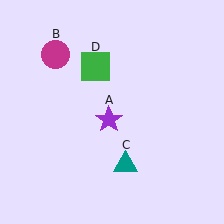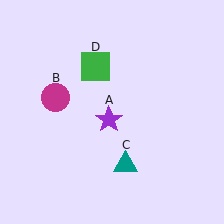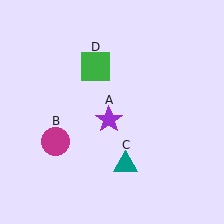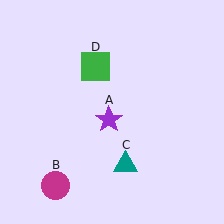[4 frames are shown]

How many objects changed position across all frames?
1 object changed position: magenta circle (object B).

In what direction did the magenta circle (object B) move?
The magenta circle (object B) moved down.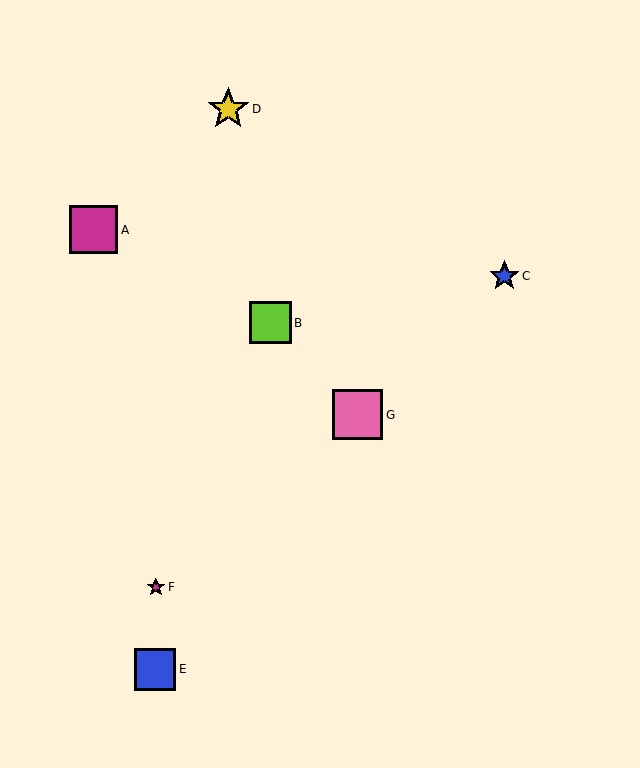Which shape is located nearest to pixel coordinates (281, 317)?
The lime square (labeled B) at (270, 323) is nearest to that location.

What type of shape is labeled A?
Shape A is a magenta square.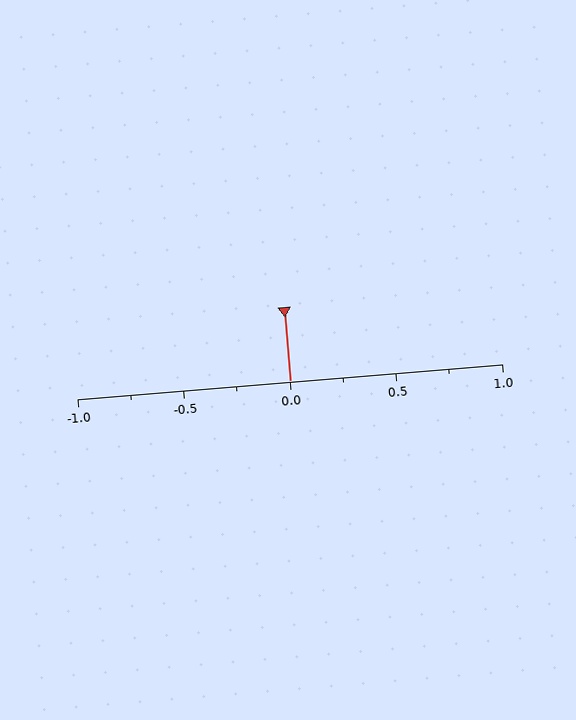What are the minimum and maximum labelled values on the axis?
The axis runs from -1.0 to 1.0.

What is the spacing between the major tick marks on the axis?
The major ticks are spaced 0.5 apart.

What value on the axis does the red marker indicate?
The marker indicates approximately 0.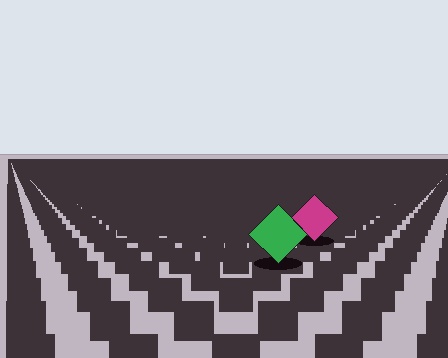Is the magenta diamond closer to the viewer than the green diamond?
No. The green diamond is closer — you can tell from the texture gradient: the ground texture is coarser near it.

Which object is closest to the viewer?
The green diamond is closest. The texture marks near it are larger and more spread out.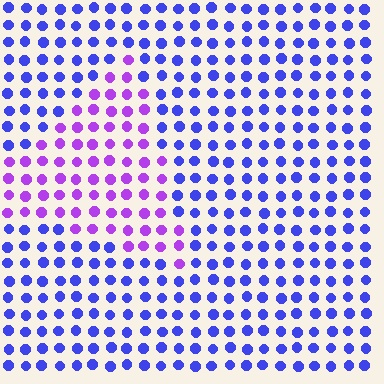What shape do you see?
I see a triangle.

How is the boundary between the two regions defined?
The boundary is defined purely by a slight shift in hue (about 44 degrees). Spacing, size, and orientation are identical on both sides.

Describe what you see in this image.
The image is filled with small blue elements in a uniform arrangement. A triangle-shaped region is visible where the elements are tinted to a slightly different hue, forming a subtle color boundary.